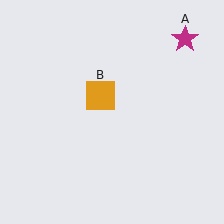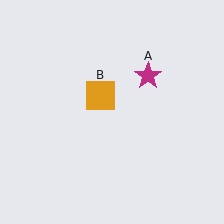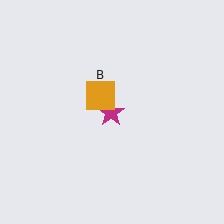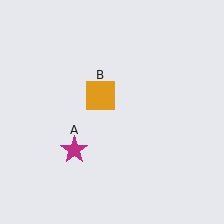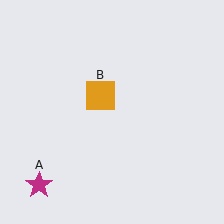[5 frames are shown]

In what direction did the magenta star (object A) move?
The magenta star (object A) moved down and to the left.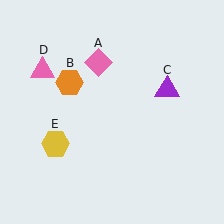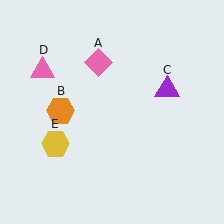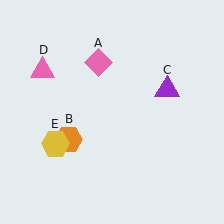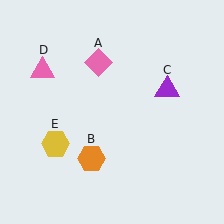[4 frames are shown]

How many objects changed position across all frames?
1 object changed position: orange hexagon (object B).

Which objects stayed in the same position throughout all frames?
Pink diamond (object A) and purple triangle (object C) and pink triangle (object D) and yellow hexagon (object E) remained stationary.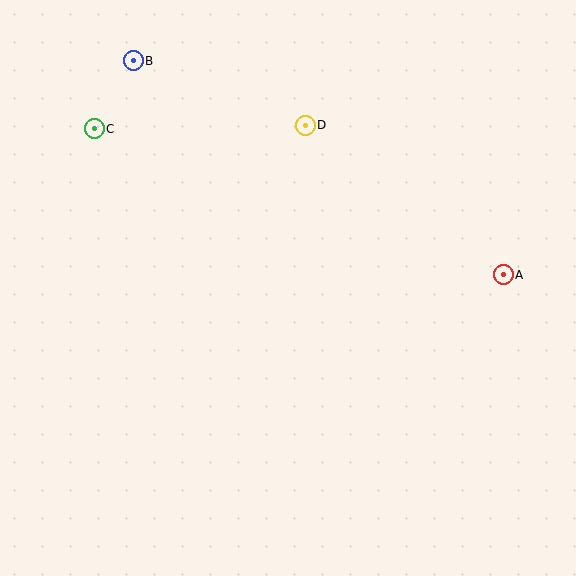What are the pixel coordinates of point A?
Point A is at (503, 275).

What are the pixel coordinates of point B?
Point B is at (133, 61).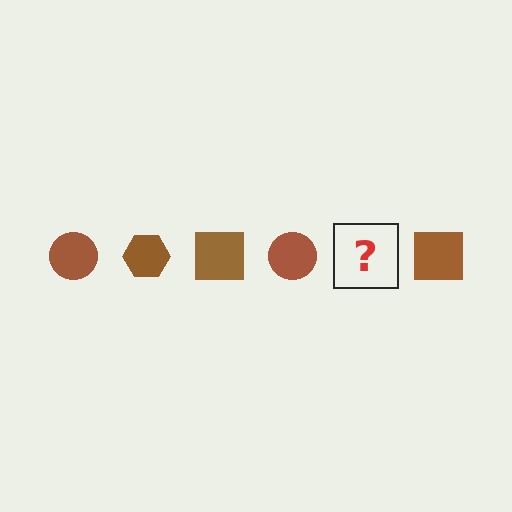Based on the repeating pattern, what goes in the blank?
The blank should be a brown hexagon.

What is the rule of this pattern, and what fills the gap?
The rule is that the pattern cycles through circle, hexagon, square shapes in brown. The gap should be filled with a brown hexagon.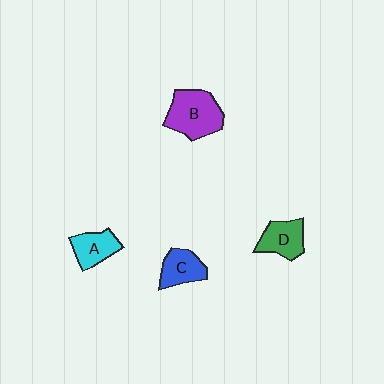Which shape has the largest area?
Shape B (purple).